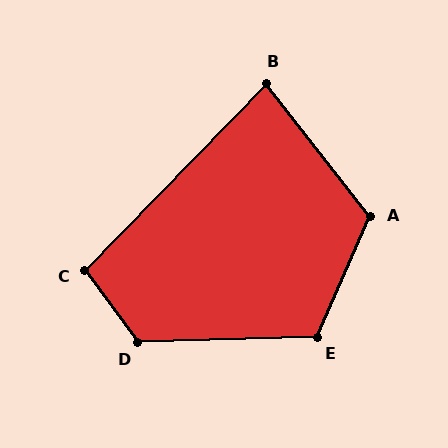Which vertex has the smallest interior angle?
B, at approximately 82 degrees.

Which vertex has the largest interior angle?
D, at approximately 124 degrees.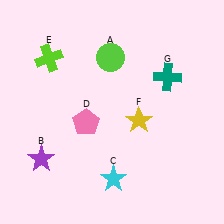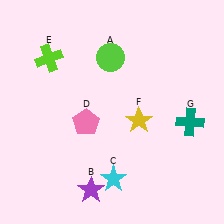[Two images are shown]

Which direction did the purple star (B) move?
The purple star (B) moved right.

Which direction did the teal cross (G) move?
The teal cross (G) moved down.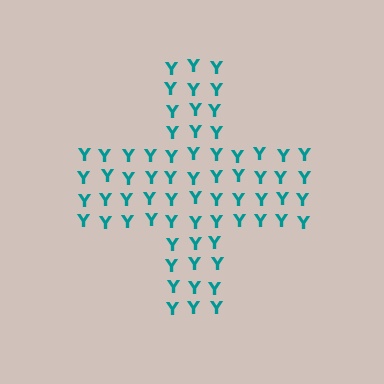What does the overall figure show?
The overall figure shows a cross.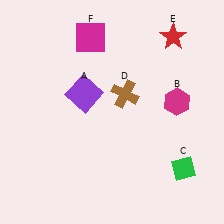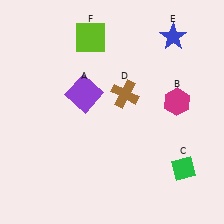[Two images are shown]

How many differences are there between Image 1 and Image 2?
There are 2 differences between the two images.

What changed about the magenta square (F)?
In Image 1, F is magenta. In Image 2, it changed to lime.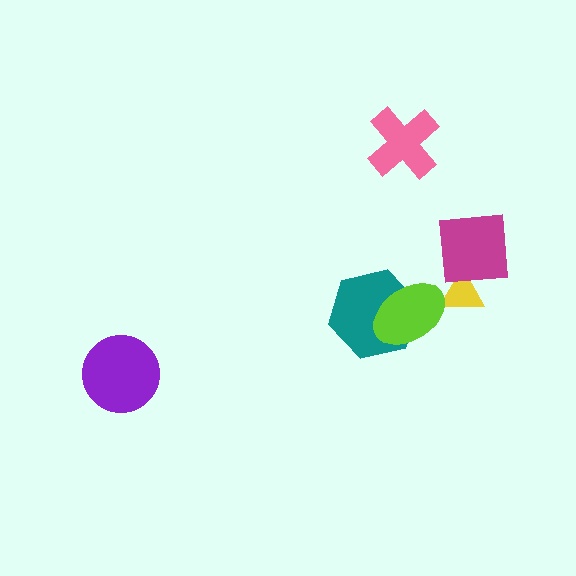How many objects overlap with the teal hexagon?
1 object overlaps with the teal hexagon.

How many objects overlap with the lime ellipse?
2 objects overlap with the lime ellipse.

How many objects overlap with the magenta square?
1 object overlaps with the magenta square.